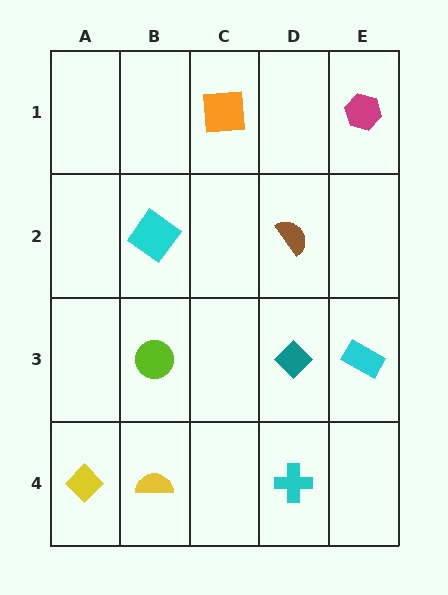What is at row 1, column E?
A magenta hexagon.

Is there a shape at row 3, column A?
No, that cell is empty.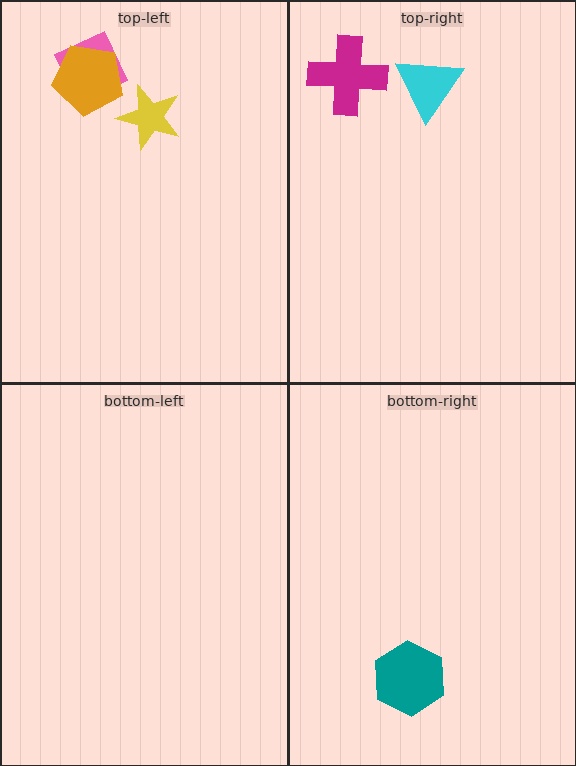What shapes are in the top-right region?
The cyan triangle, the magenta cross.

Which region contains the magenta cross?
The top-right region.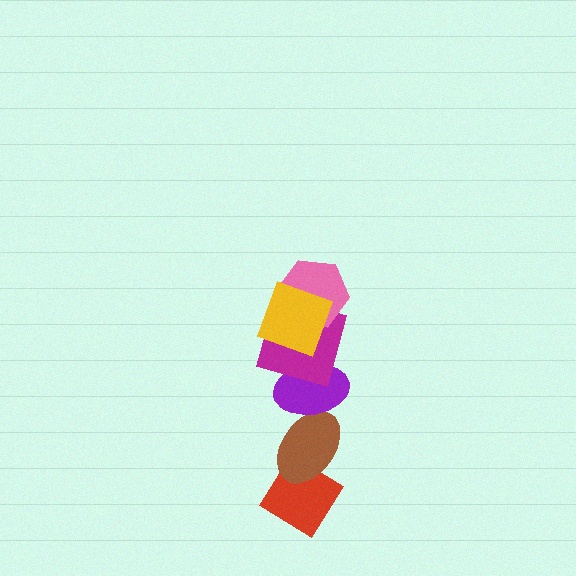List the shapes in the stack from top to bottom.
From top to bottom: the yellow square, the pink hexagon, the magenta square, the purple ellipse, the brown ellipse, the red diamond.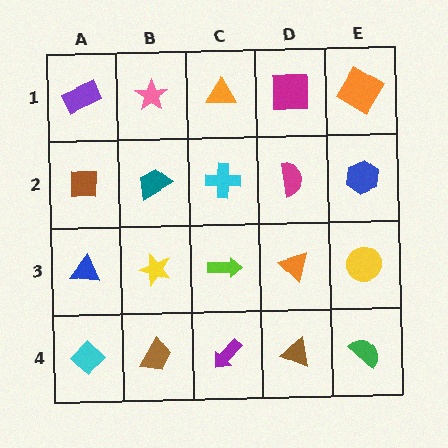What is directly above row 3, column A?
A brown square.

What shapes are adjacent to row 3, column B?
A teal trapezoid (row 2, column B), a brown trapezoid (row 4, column B), a blue triangle (row 3, column A), a lime arrow (row 3, column C).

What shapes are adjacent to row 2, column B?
A pink star (row 1, column B), a yellow star (row 3, column B), a brown square (row 2, column A), a cyan cross (row 2, column C).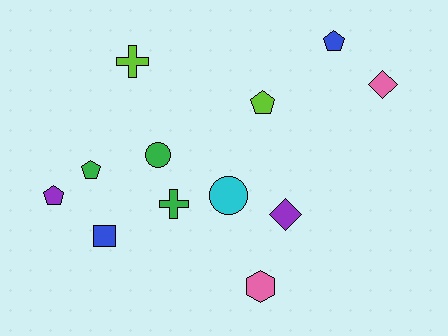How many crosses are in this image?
There are 2 crosses.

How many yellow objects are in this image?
There are no yellow objects.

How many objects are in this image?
There are 12 objects.